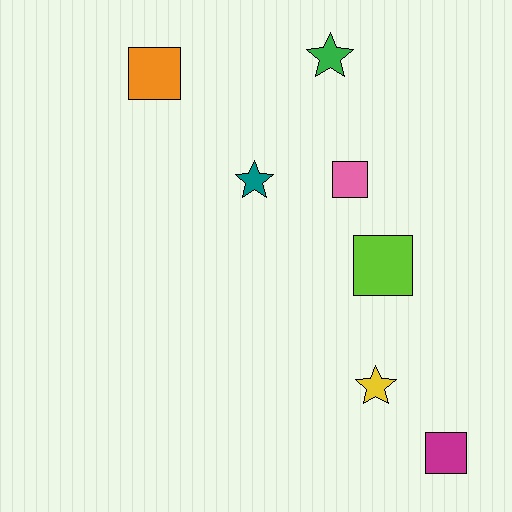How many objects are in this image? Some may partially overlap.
There are 7 objects.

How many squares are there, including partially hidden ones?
There are 4 squares.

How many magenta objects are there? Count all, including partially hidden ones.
There is 1 magenta object.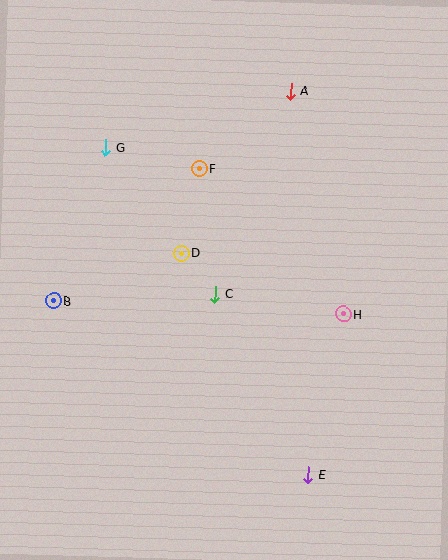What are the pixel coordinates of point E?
Point E is at (308, 475).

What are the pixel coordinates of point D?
Point D is at (181, 253).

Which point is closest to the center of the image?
Point C at (215, 294) is closest to the center.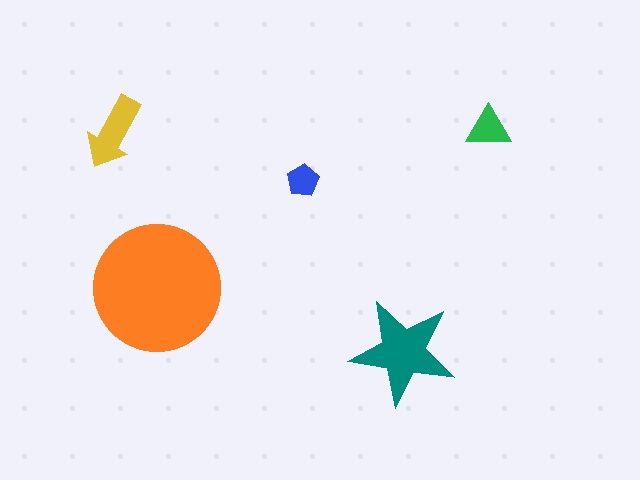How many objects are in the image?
There are 5 objects in the image.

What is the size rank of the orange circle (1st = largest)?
1st.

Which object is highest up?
The green triangle is topmost.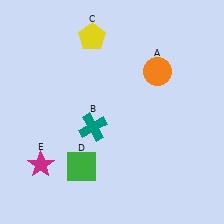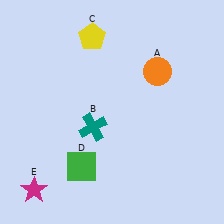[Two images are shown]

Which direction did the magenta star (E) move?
The magenta star (E) moved down.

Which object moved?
The magenta star (E) moved down.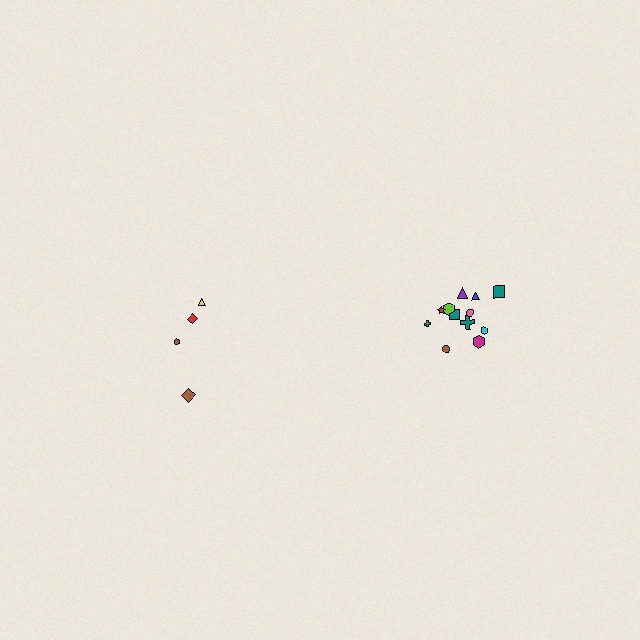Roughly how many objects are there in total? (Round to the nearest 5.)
Roughly 15 objects in total.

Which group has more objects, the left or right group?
The right group.